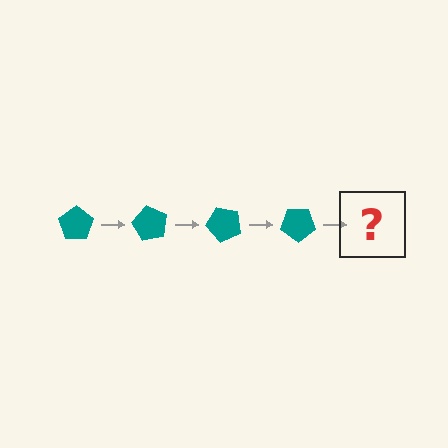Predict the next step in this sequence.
The next step is a teal pentagon rotated 240 degrees.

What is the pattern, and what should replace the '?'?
The pattern is that the pentagon rotates 60 degrees each step. The '?' should be a teal pentagon rotated 240 degrees.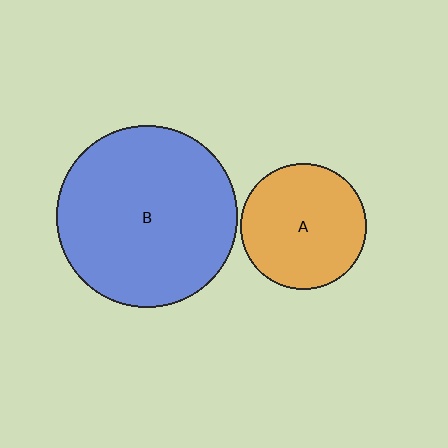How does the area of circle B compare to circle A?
Approximately 2.1 times.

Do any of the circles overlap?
No, none of the circles overlap.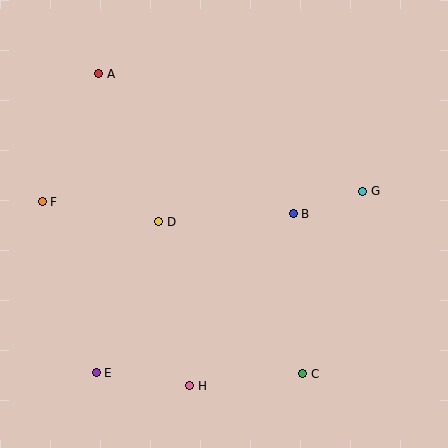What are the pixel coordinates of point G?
Point G is at (363, 191).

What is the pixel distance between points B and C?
The distance between B and C is 160 pixels.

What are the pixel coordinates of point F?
Point F is at (42, 202).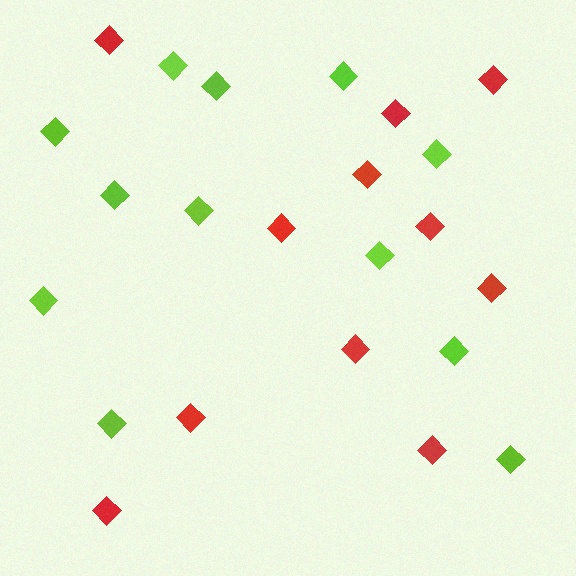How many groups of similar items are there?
There are 2 groups: one group of lime diamonds (12) and one group of red diamonds (11).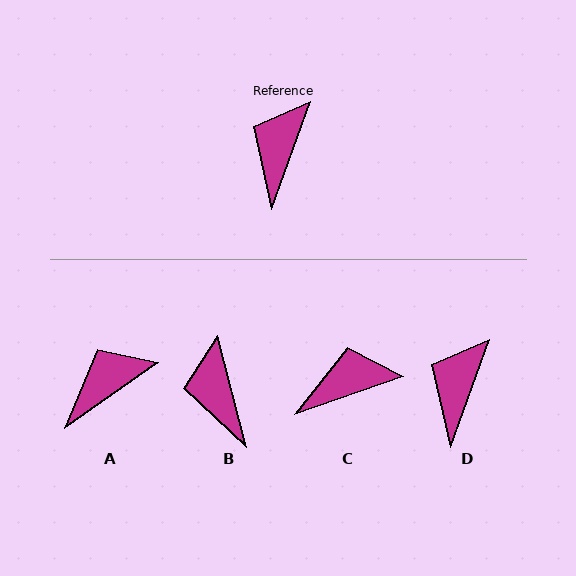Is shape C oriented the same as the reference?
No, it is off by about 51 degrees.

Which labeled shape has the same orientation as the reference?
D.